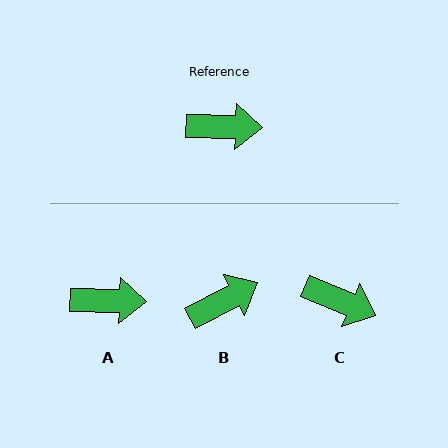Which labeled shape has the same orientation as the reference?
A.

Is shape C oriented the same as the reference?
No, it is off by about 21 degrees.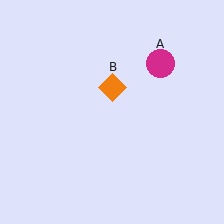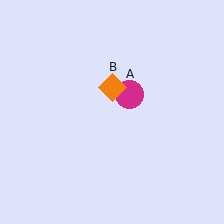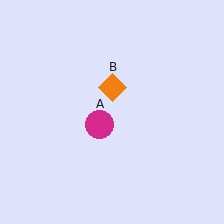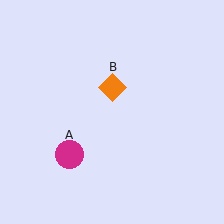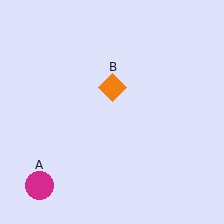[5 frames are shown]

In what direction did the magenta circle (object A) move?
The magenta circle (object A) moved down and to the left.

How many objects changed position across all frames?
1 object changed position: magenta circle (object A).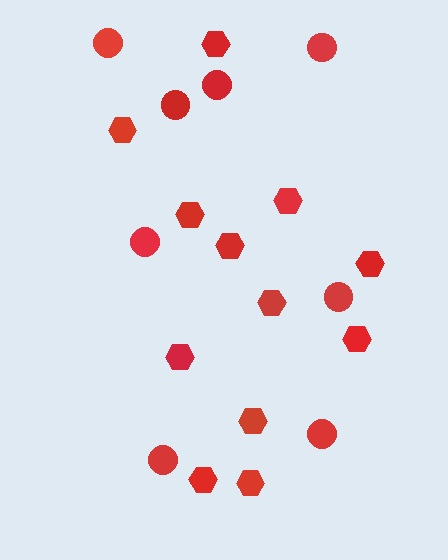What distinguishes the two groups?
There are 2 groups: one group of circles (8) and one group of hexagons (12).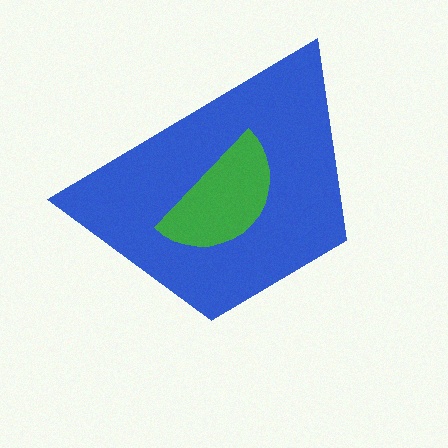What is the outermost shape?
The blue trapezoid.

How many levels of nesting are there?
2.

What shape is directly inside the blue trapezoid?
The green semicircle.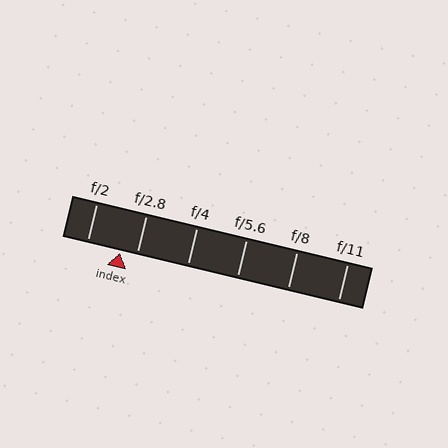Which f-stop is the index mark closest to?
The index mark is closest to f/2.8.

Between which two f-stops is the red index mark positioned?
The index mark is between f/2 and f/2.8.